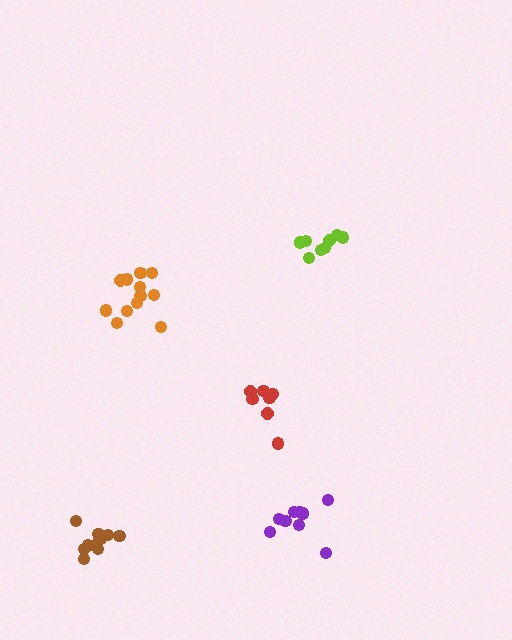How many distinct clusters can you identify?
There are 5 distinct clusters.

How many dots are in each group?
Group 1: 10 dots, Group 2: 8 dots, Group 3: 9 dots, Group 4: 12 dots, Group 5: 7 dots (46 total).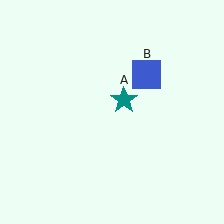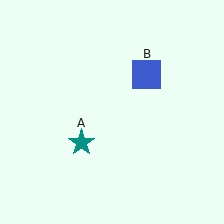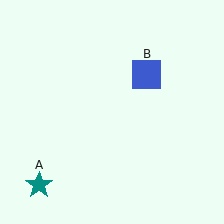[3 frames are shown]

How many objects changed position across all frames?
1 object changed position: teal star (object A).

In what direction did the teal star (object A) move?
The teal star (object A) moved down and to the left.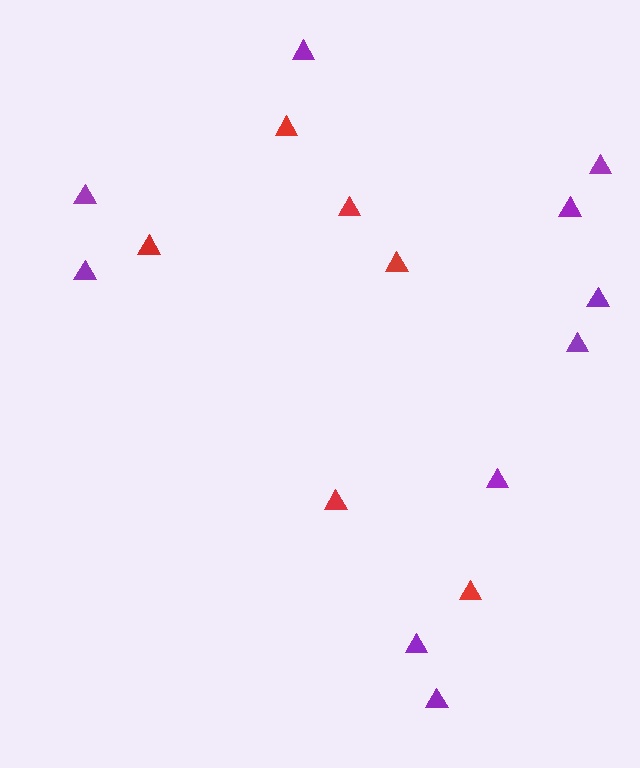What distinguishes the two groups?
There are 2 groups: one group of purple triangles (10) and one group of red triangles (6).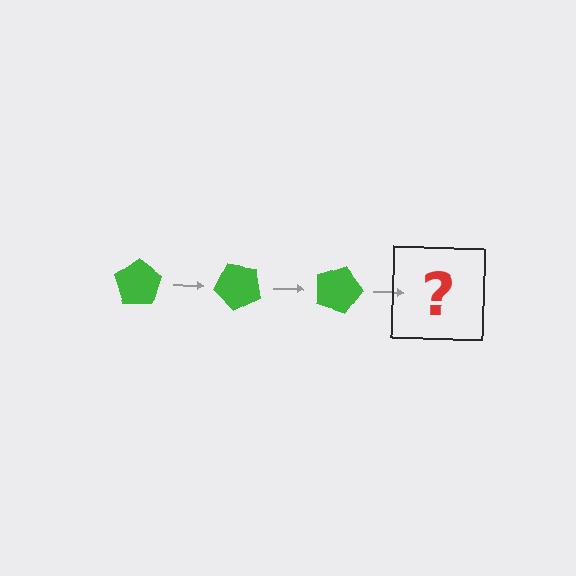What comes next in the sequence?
The next element should be a green pentagon rotated 135 degrees.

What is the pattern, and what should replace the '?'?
The pattern is that the pentagon rotates 45 degrees each step. The '?' should be a green pentagon rotated 135 degrees.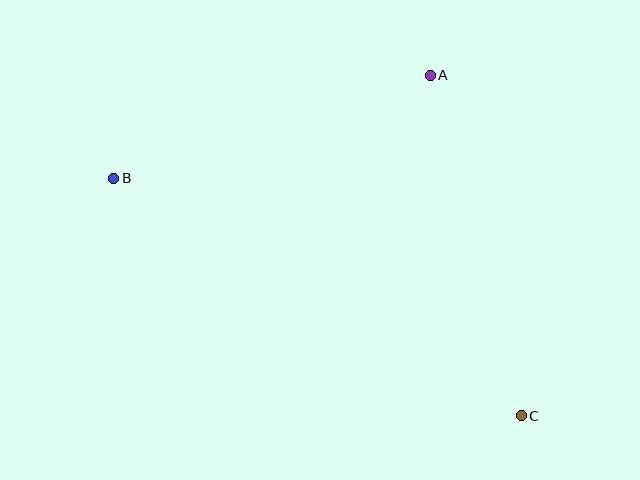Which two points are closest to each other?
Points A and B are closest to each other.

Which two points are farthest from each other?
Points B and C are farthest from each other.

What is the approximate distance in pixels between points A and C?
The distance between A and C is approximately 353 pixels.